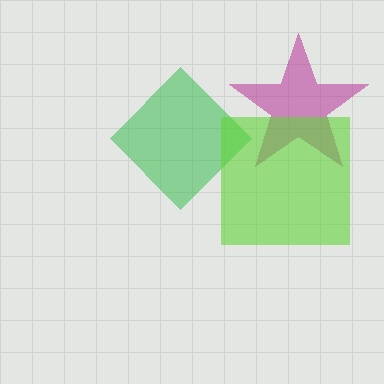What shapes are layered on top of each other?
The layered shapes are: a magenta star, a green diamond, a lime square.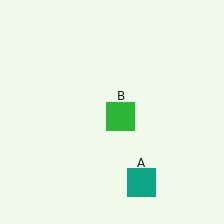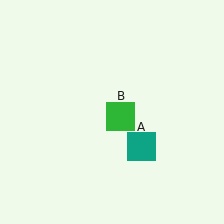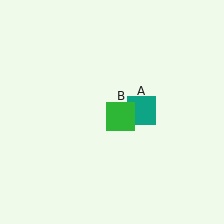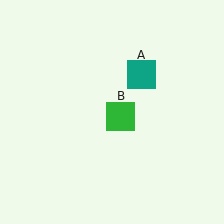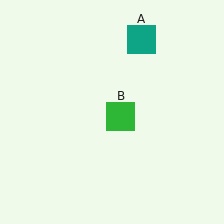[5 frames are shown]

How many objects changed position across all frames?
1 object changed position: teal square (object A).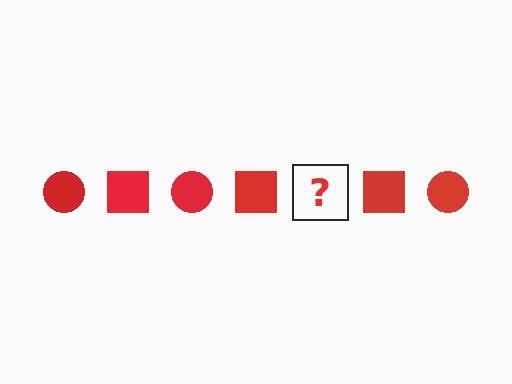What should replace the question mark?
The question mark should be replaced with a red circle.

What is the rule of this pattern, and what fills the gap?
The rule is that the pattern cycles through circle, square shapes in red. The gap should be filled with a red circle.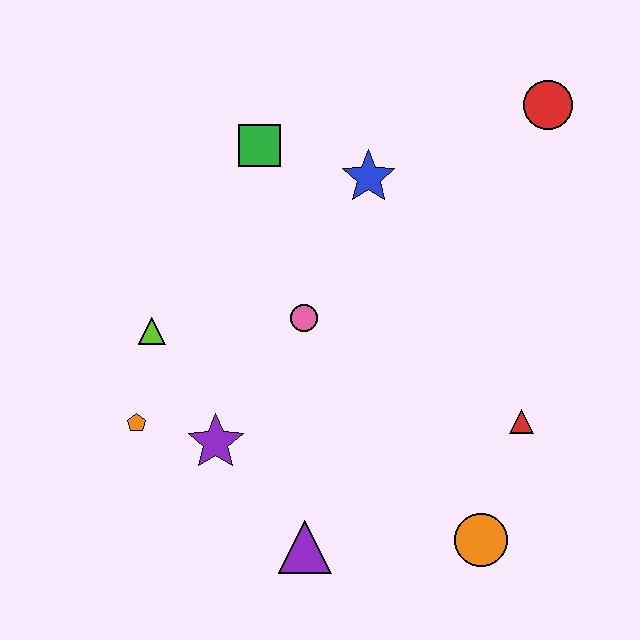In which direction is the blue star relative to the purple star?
The blue star is above the purple star.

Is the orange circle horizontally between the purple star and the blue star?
No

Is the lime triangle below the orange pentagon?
No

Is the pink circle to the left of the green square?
No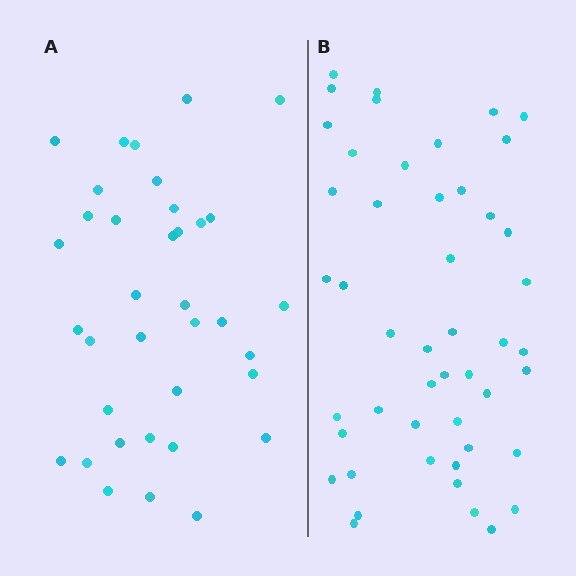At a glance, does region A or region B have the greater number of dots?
Region B (the right region) has more dots.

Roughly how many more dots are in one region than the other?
Region B has roughly 12 or so more dots than region A.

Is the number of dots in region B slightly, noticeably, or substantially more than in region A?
Region B has noticeably more, but not dramatically so. The ratio is roughly 1.3 to 1.